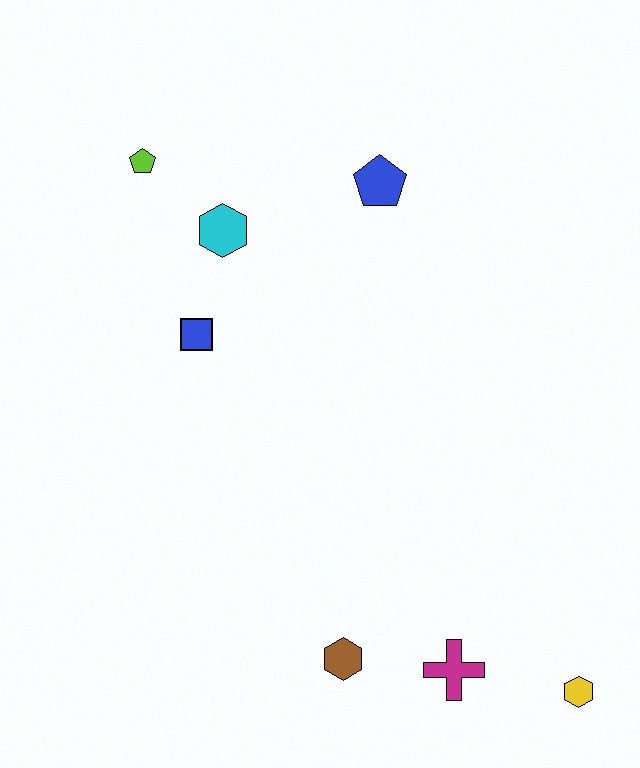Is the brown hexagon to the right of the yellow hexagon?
No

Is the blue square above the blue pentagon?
No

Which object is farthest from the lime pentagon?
The yellow hexagon is farthest from the lime pentagon.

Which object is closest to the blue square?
The cyan hexagon is closest to the blue square.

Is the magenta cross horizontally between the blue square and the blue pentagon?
No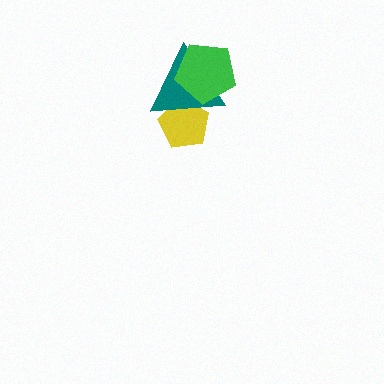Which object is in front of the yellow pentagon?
The teal triangle is in front of the yellow pentagon.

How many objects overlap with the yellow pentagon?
1 object overlaps with the yellow pentagon.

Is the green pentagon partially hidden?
No, no other shape covers it.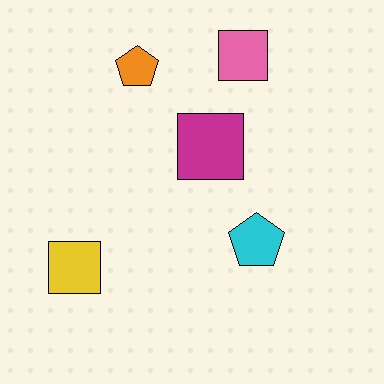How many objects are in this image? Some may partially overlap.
There are 5 objects.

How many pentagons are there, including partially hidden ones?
There are 2 pentagons.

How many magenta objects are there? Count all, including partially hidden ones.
There is 1 magenta object.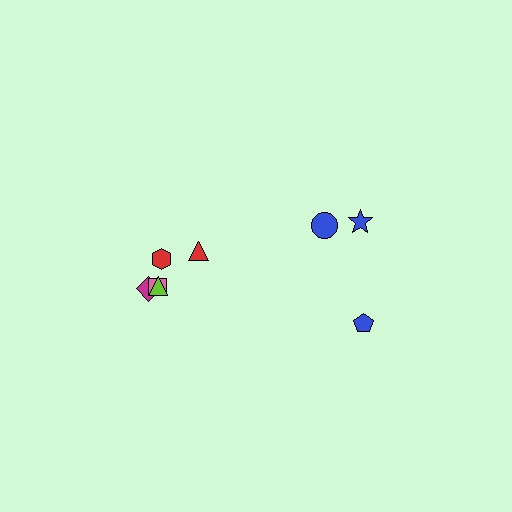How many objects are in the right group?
There are 3 objects.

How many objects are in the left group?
There are 5 objects.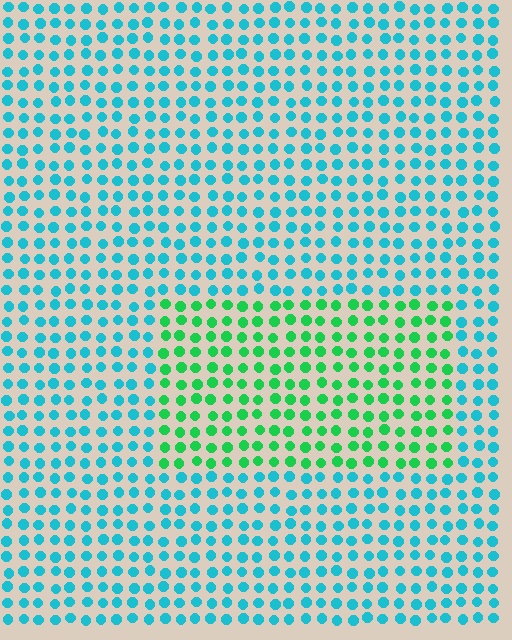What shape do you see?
I see a rectangle.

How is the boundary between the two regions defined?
The boundary is defined purely by a slight shift in hue (about 49 degrees). Spacing, size, and orientation are identical on both sides.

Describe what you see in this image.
The image is filled with small cyan elements in a uniform arrangement. A rectangle-shaped region is visible where the elements are tinted to a slightly different hue, forming a subtle color boundary.